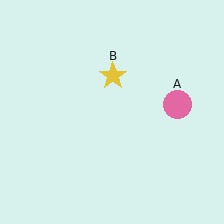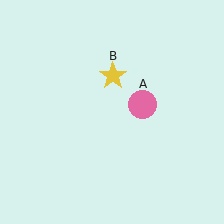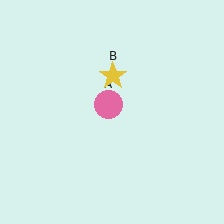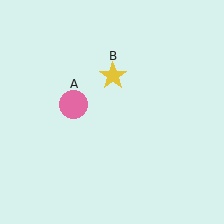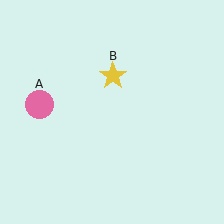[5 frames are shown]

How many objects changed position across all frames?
1 object changed position: pink circle (object A).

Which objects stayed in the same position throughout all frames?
Yellow star (object B) remained stationary.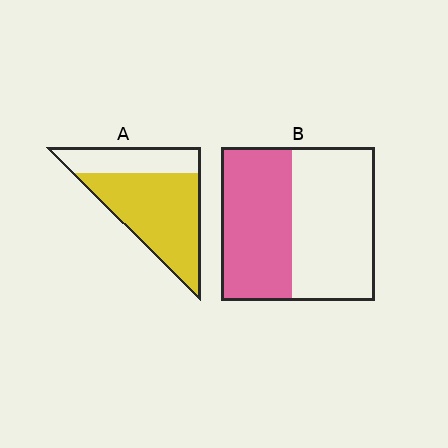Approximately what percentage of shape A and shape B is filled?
A is approximately 70% and B is approximately 45%.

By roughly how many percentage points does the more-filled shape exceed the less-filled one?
By roughly 25 percentage points (A over B).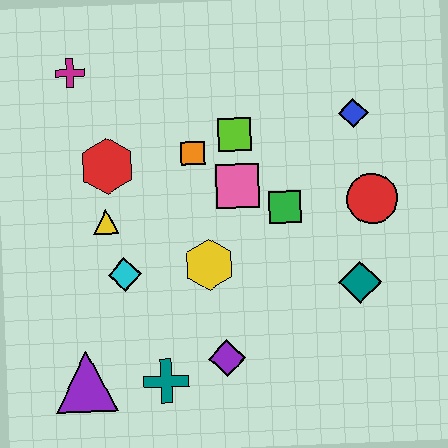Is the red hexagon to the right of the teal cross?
No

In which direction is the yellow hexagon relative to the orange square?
The yellow hexagon is below the orange square.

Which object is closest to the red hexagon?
The yellow triangle is closest to the red hexagon.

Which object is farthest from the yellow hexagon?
The magenta cross is farthest from the yellow hexagon.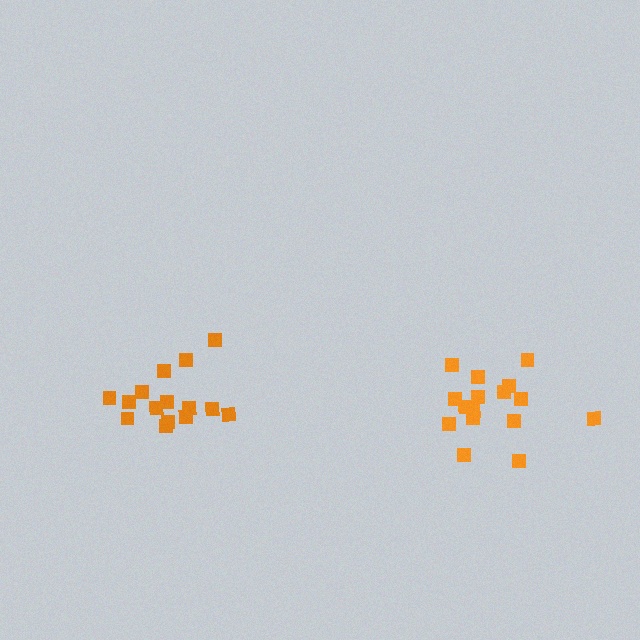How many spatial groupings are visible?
There are 2 spatial groupings.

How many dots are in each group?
Group 1: 16 dots, Group 2: 15 dots (31 total).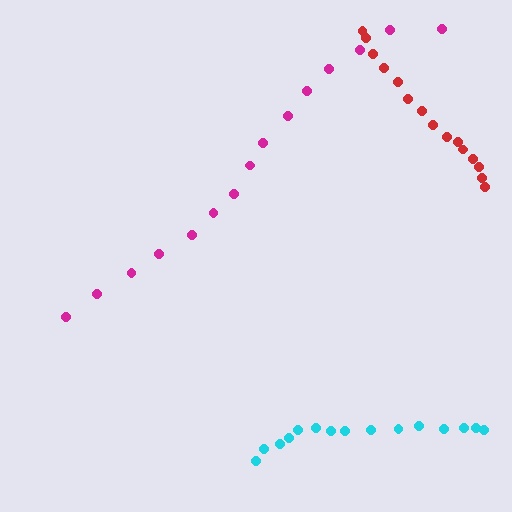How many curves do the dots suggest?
There are 3 distinct paths.